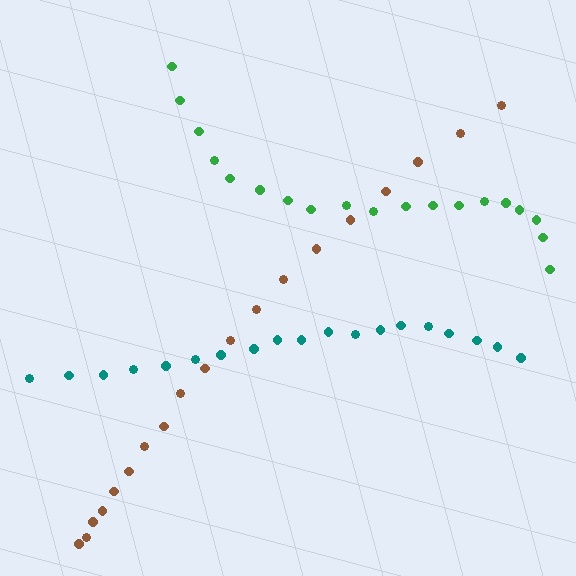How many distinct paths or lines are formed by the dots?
There are 3 distinct paths.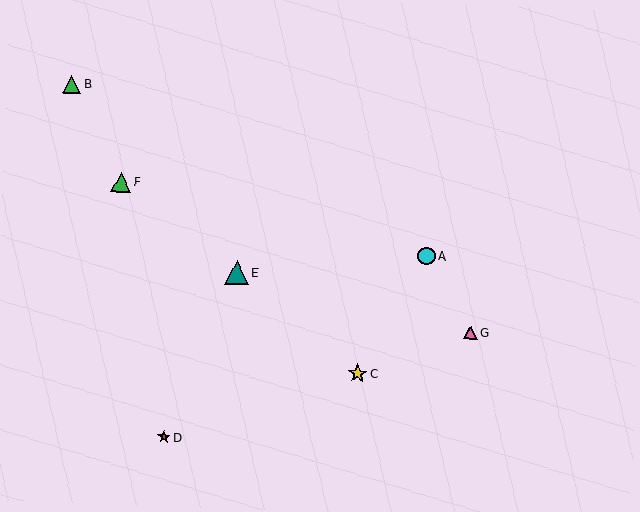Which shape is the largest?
The teal triangle (labeled E) is the largest.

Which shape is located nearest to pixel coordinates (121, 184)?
The green triangle (labeled F) at (121, 182) is nearest to that location.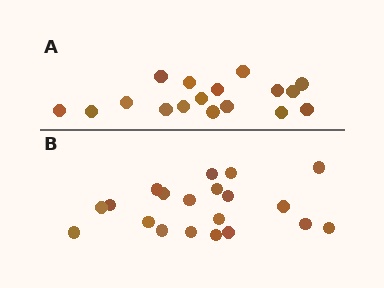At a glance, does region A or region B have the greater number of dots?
Region B (the bottom region) has more dots.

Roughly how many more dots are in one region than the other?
Region B has just a few more — roughly 2 or 3 more dots than region A.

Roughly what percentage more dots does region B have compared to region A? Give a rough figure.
About 20% more.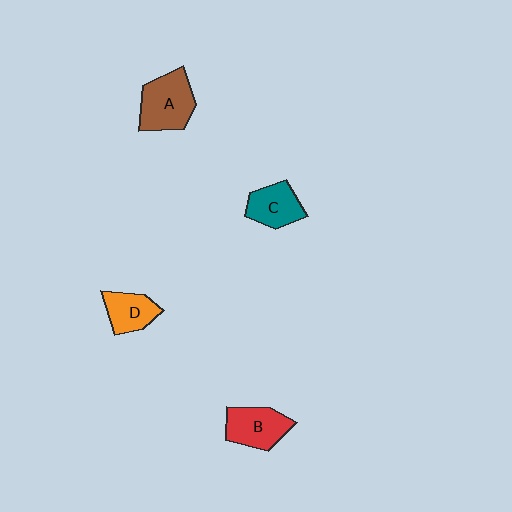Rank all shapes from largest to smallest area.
From largest to smallest: A (brown), B (red), C (teal), D (orange).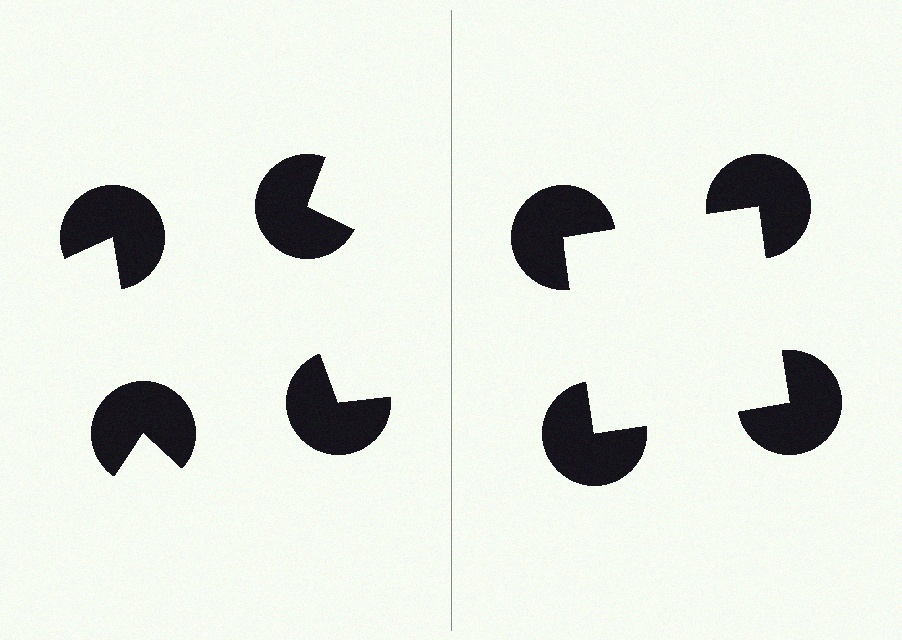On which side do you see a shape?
An illusory square appears on the right side. On the left side the wedge cuts are rotated, so no coherent shape forms.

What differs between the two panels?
The pac-man discs are positioned identically on both sides; only the wedge orientations differ. On the right they align to a square; on the left they are misaligned.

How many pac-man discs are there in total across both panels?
8 — 4 on each side.